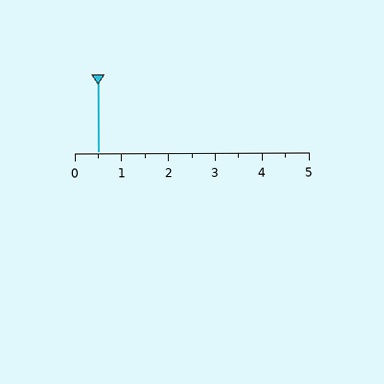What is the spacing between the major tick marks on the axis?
The major ticks are spaced 1 apart.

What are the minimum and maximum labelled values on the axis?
The axis runs from 0 to 5.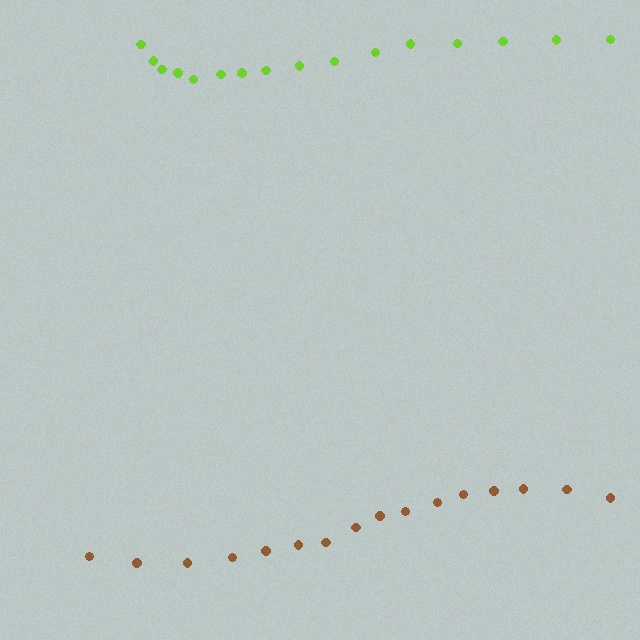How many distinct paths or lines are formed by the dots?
There are 2 distinct paths.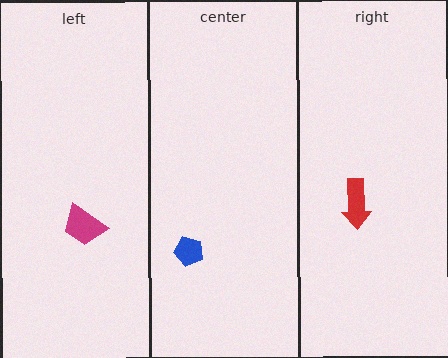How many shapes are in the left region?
1.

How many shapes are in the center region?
1.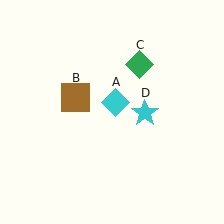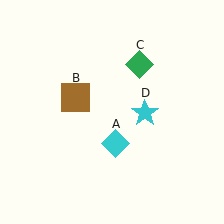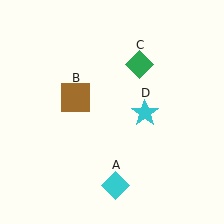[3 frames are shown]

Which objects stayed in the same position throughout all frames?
Brown square (object B) and green diamond (object C) and cyan star (object D) remained stationary.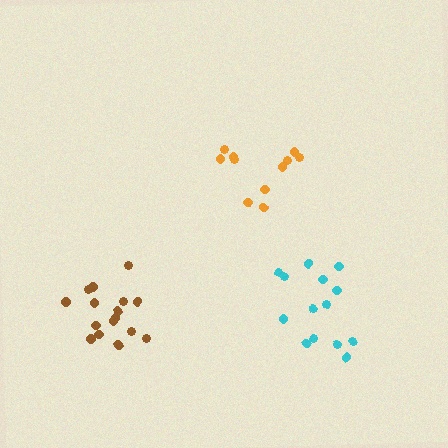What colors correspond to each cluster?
The clusters are colored: brown, cyan, orange.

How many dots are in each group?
Group 1: 16 dots, Group 2: 14 dots, Group 3: 11 dots (41 total).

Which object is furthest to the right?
The cyan cluster is rightmost.